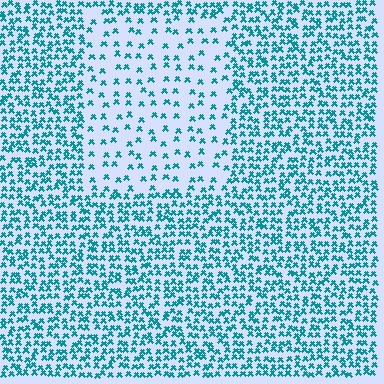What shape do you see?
I see a rectangle.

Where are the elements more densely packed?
The elements are more densely packed outside the rectangle boundary.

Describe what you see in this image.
The image contains small teal elements arranged at two different densities. A rectangle-shaped region is visible where the elements are less densely packed than the surrounding area.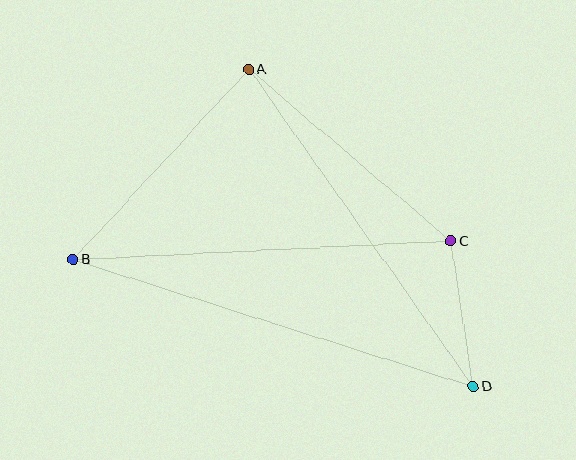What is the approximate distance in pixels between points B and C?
The distance between B and C is approximately 378 pixels.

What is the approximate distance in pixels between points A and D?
The distance between A and D is approximately 389 pixels.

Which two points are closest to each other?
Points C and D are closest to each other.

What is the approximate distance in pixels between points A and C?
The distance between A and C is approximately 265 pixels.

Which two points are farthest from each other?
Points B and D are farthest from each other.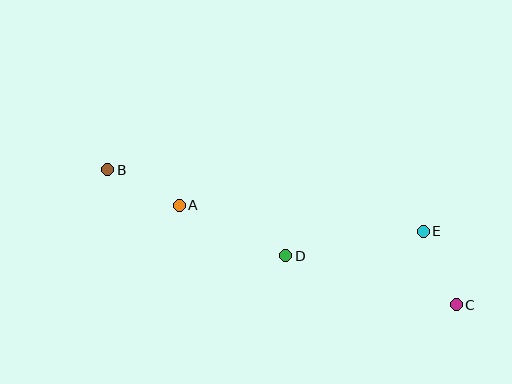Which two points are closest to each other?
Points A and B are closest to each other.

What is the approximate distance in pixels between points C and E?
The distance between C and E is approximately 81 pixels.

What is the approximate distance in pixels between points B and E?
The distance between B and E is approximately 321 pixels.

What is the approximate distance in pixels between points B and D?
The distance between B and D is approximately 198 pixels.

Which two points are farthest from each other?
Points B and C are farthest from each other.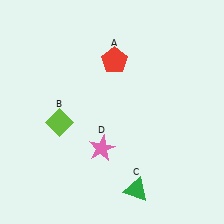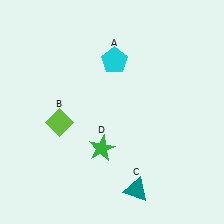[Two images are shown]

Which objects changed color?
A changed from red to cyan. C changed from green to teal. D changed from pink to green.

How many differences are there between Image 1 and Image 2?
There are 3 differences between the two images.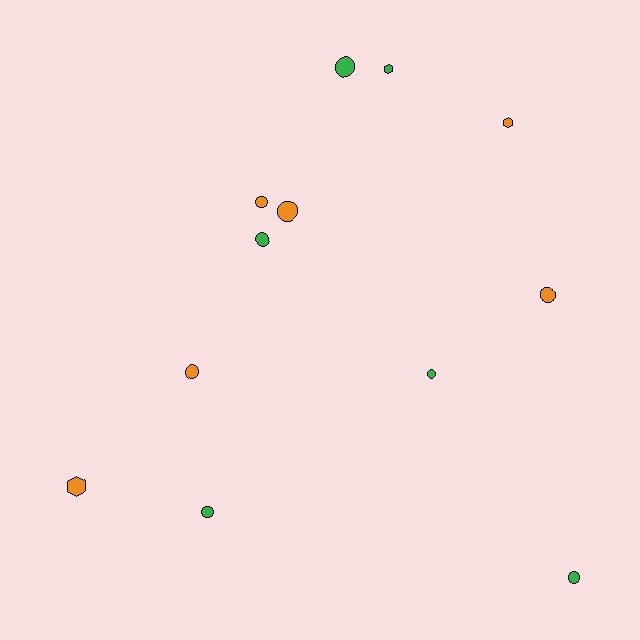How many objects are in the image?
There are 12 objects.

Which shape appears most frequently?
Circle, with 9 objects.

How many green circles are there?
There are 5 green circles.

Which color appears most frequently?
Orange, with 6 objects.